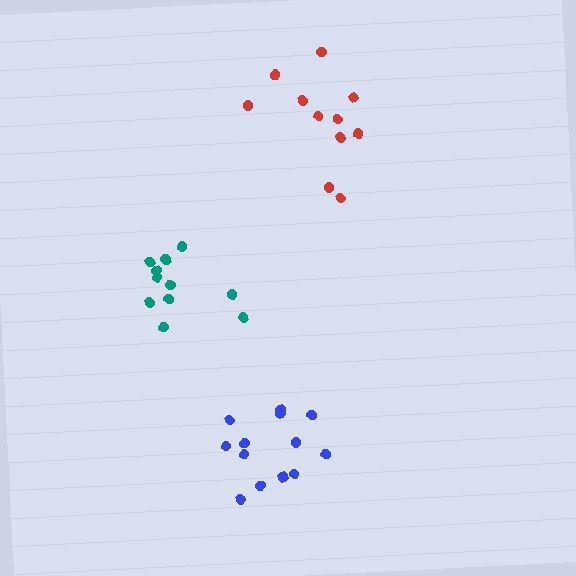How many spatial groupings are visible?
There are 3 spatial groupings.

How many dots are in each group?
Group 1: 11 dots, Group 2: 13 dots, Group 3: 11 dots (35 total).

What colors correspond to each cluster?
The clusters are colored: teal, blue, red.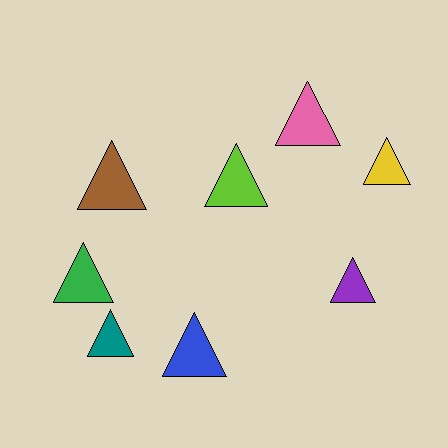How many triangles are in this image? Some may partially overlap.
There are 8 triangles.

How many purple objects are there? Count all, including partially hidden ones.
There is 1 purple object.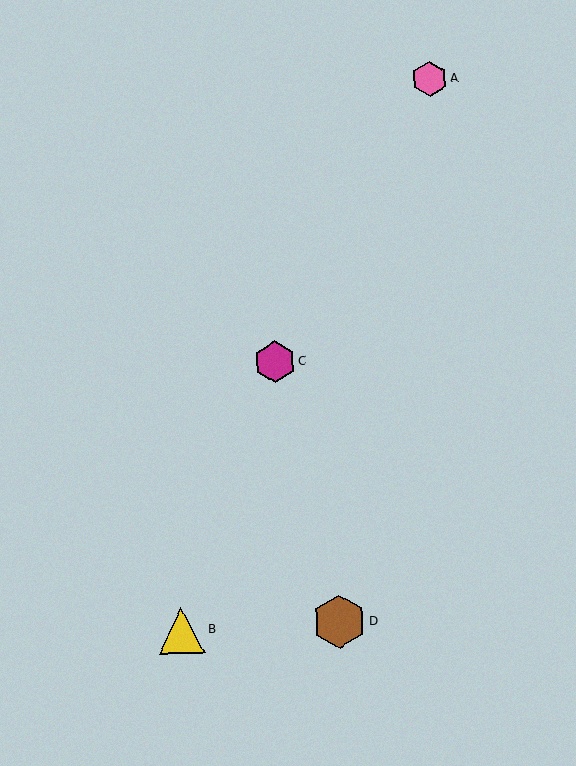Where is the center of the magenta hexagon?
The center of the magenta hexagon is at (275, 362).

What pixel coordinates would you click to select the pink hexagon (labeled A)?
Click at (430, 79) to select the pink hexagon A.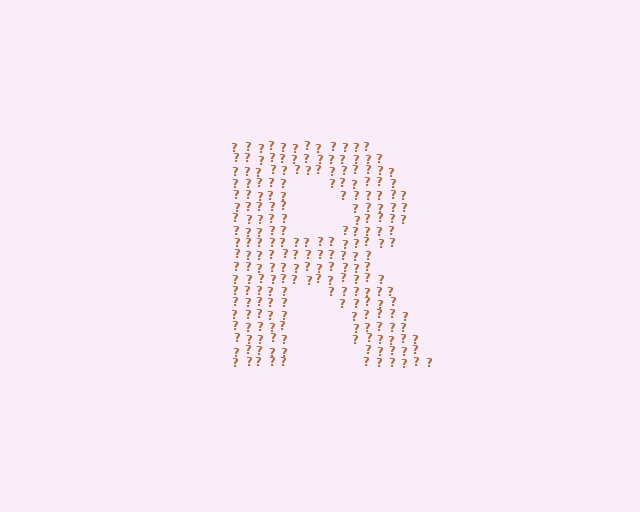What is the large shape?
The large shape is the letter R.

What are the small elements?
The small elements are question marks.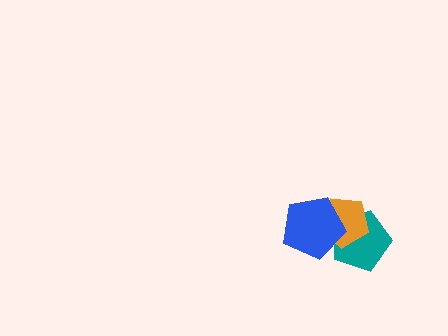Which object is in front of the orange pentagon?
The blue pentagon is in front of the orange pentagon.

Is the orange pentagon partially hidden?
Yes, it is partially covered by another shape.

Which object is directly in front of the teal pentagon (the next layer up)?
The orange pentagon is directly in front of the teal pentagon.